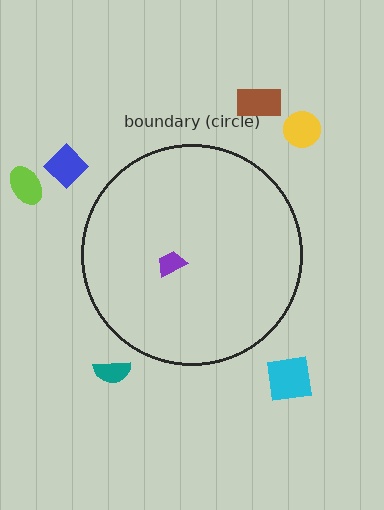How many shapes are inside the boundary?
1 inside, 6 outside.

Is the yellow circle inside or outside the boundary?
Outside.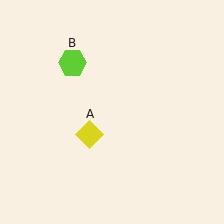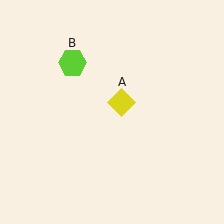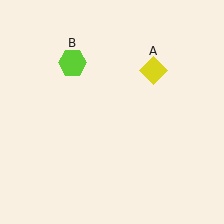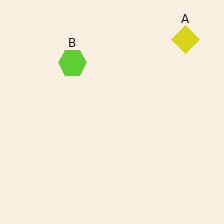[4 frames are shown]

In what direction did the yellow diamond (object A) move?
The yellow diamond (object A) moved up and to the right.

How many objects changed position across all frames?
1 object changed position: yellow diamond (object A).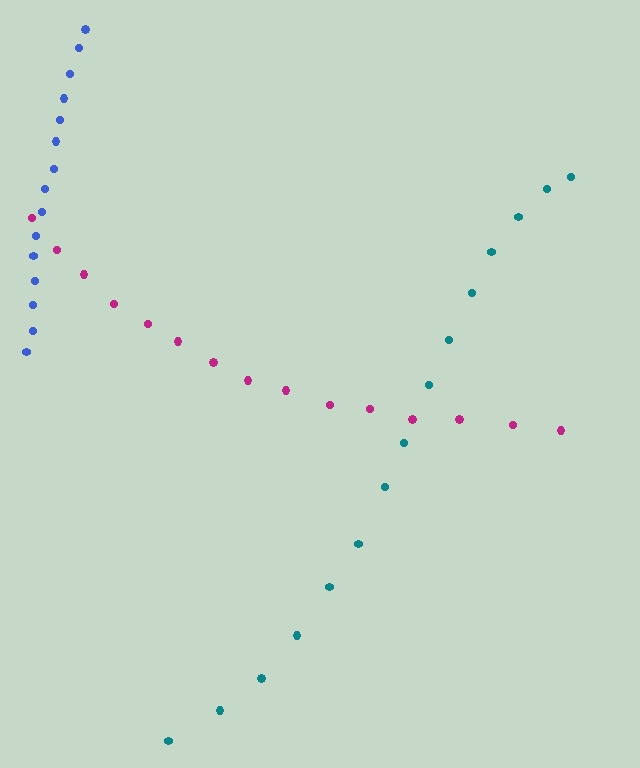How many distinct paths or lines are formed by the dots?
There are 3 distinct paths.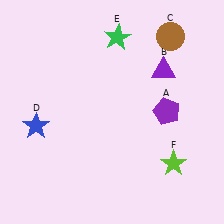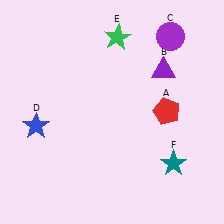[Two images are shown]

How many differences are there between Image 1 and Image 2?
There are 3 differences between the two images.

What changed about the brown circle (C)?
In Image 1, C is brown. In Image 2, it changed to purple.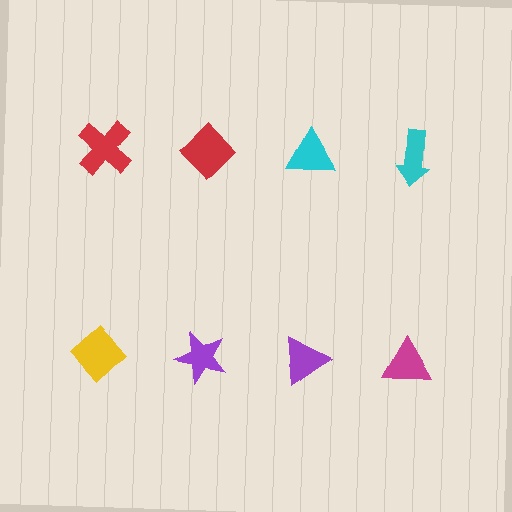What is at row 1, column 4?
A cyan arrow.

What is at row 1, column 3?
A cyan triangle.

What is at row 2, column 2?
A purple star.